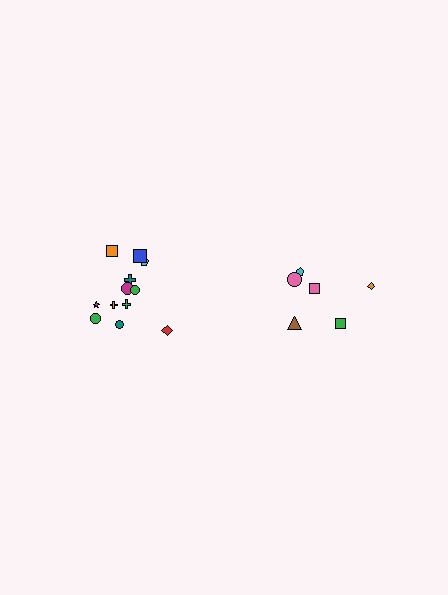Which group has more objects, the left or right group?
The left group.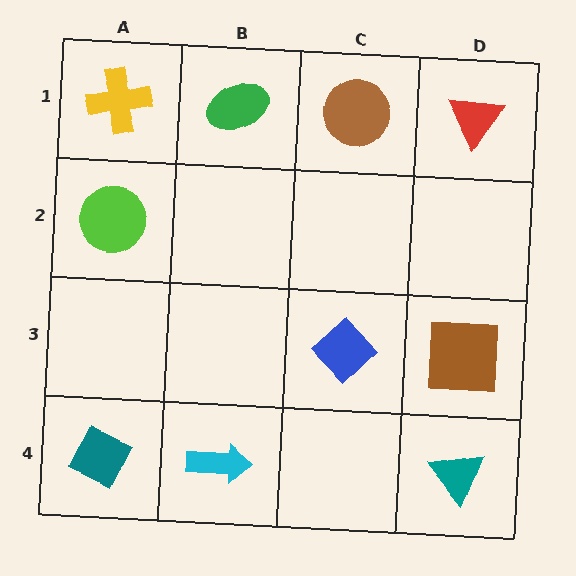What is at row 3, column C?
A blue diamond.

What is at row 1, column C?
A brown circle.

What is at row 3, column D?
A brown square.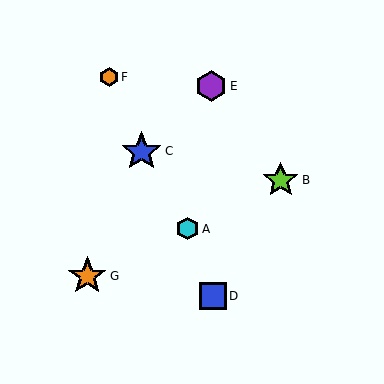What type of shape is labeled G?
Shape G is an orange star.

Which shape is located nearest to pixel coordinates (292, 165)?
The lime star (labeled B) at (281, 180) is nearest to that location.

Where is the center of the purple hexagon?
The center of the purple hexagon is at (211, 86).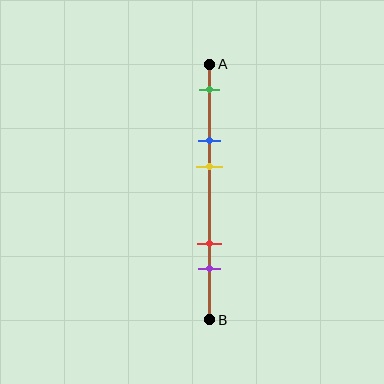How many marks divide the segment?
There are 5 marks dividing the segment.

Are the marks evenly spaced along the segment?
No, the marks are not evenly spaced.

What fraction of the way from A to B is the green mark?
The green mark is approximately 10% (0.1) of the way from A to B.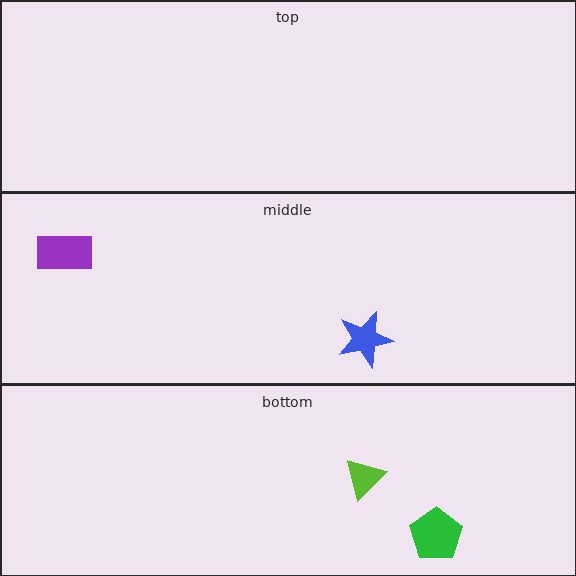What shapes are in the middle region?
The blue star, the purple rectangle.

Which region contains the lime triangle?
The bottom region.